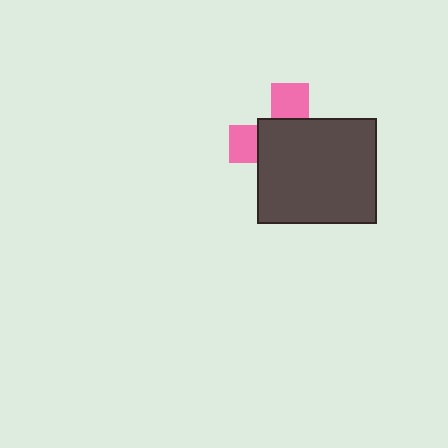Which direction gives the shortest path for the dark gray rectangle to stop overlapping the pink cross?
Moving toward the lower-right gives the shortest separation.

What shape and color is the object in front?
The object in front is a dark gray rectangle.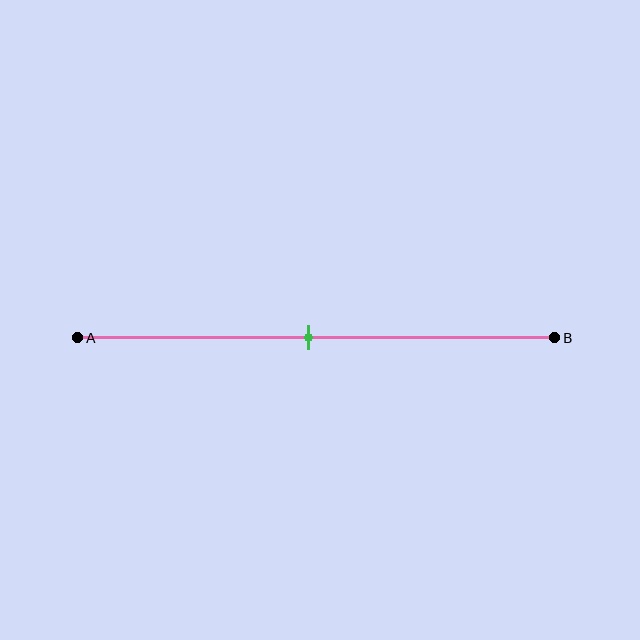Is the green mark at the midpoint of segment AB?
Yes, the mark is approximately at the midpoint.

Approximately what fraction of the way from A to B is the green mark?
The green mark is approximately 50% of the way from A to B.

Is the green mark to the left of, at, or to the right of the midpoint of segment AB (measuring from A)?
The green mark is approximately at the midpoint of segment AB.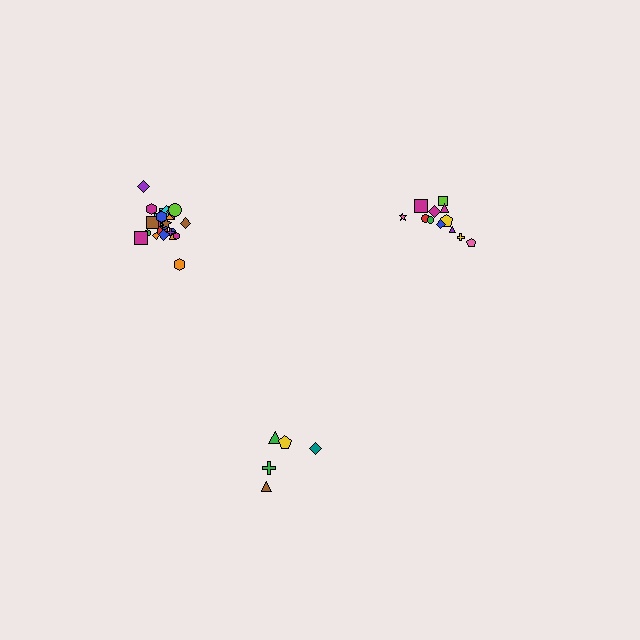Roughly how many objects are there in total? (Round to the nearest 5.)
Roughly 40 objects in total.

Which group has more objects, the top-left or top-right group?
The top-left group.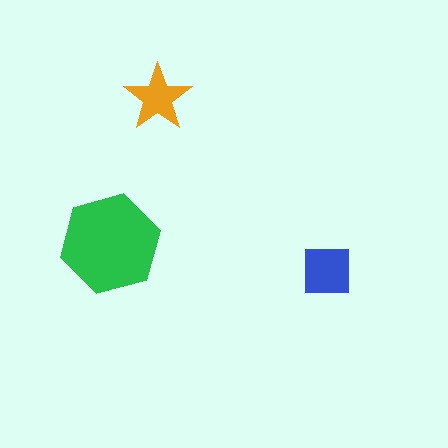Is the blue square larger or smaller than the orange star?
Larger.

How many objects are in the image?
There are 3 objects in the image.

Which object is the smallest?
The orange star.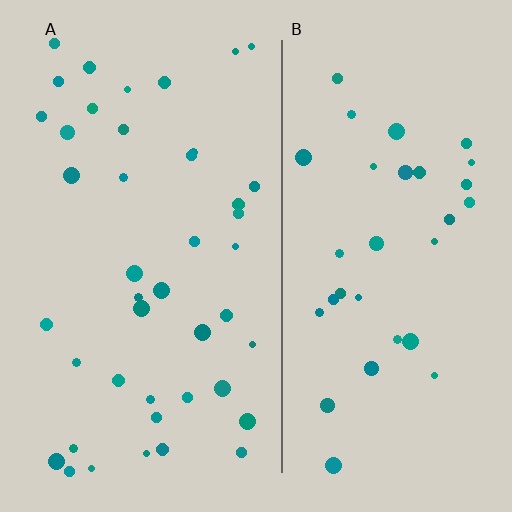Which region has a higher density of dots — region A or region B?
A (the left).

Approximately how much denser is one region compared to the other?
Approximately 1.3× — region A over region B.